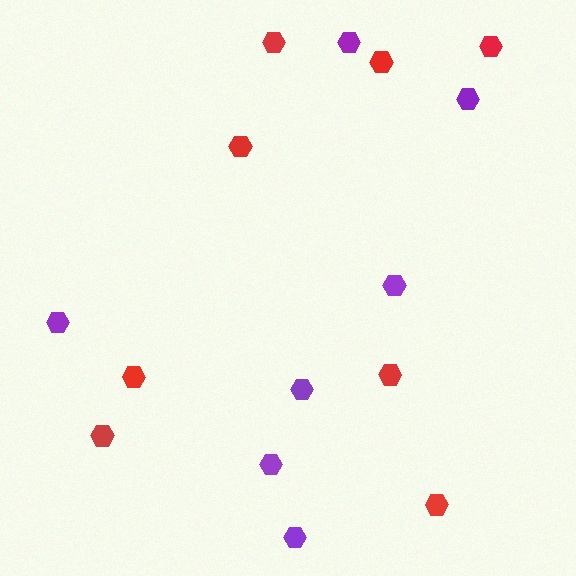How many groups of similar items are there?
There are 2 groups: one group of purple hexagons (7) and one group of red hexagons (8).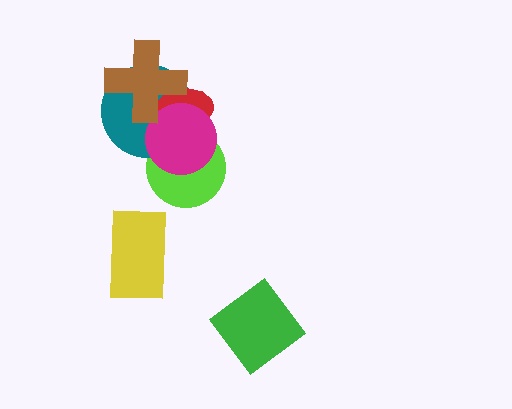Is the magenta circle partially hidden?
Yes, it is partially covered by another shape.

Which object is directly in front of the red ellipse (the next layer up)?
The magenta circle is directly in front of the red ellipse.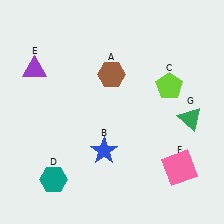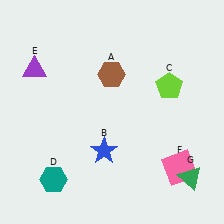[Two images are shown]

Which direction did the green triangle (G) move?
The green triangle (G) moved down.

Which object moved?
The green triangle (G) moved down.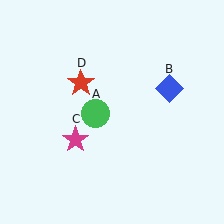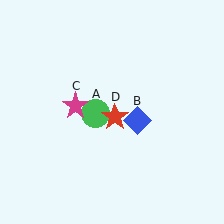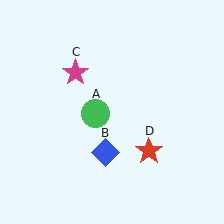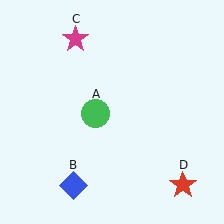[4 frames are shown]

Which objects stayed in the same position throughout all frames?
Green circle (object A) remained stationary.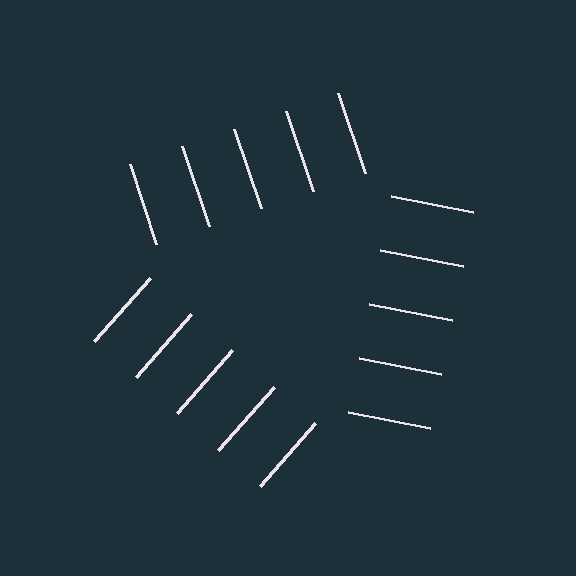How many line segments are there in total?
15 — 5 along each of the 3 edges.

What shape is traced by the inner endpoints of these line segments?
An illusory triangle — the line segments terminate on its edges but no continuous stroke is drawn.